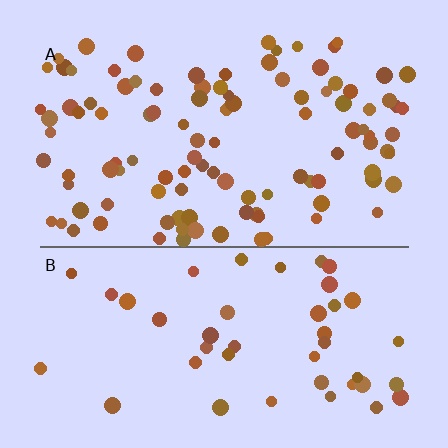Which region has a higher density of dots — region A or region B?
A (the top).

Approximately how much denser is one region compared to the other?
Approximately 2.3× — region A over region B.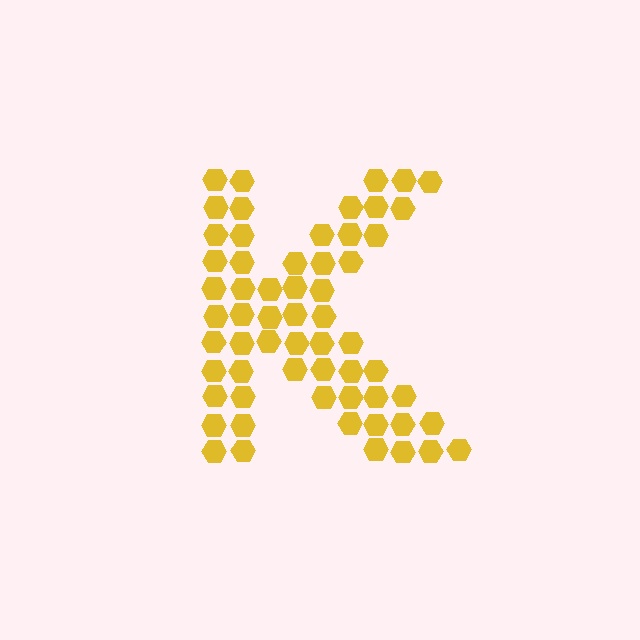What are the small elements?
The small elements are hexagons.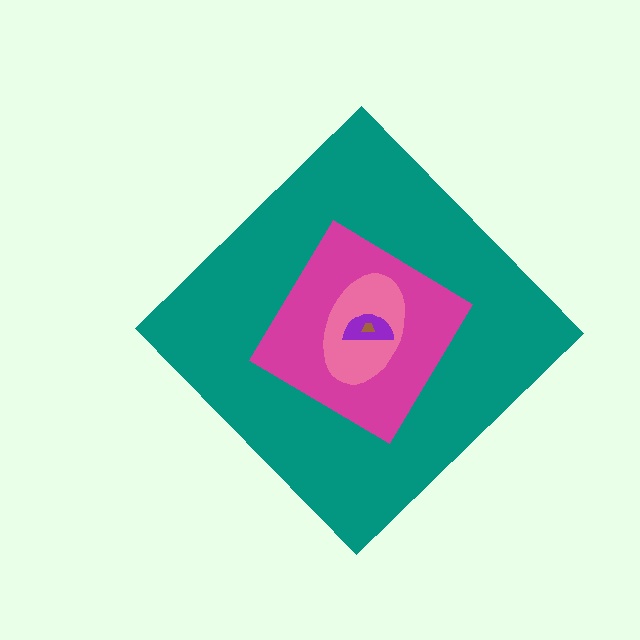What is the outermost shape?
The teal diamond.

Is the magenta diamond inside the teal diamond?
Yes.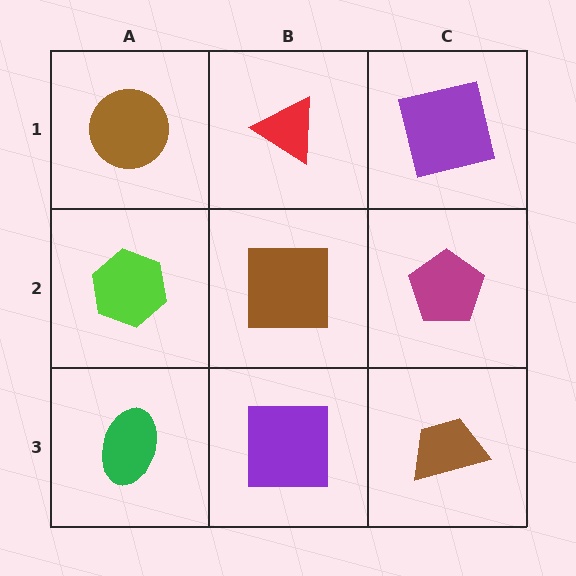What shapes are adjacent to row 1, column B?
A brown square (row 2, column B), a brown circle (row 1, column A), a purple square (row 1, column C).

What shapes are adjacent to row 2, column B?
A red triangle (row 1, column B), a purple square (row 3, column B), a lime hexagon (row 2, column A), a magenta pentagon (row 2, column C).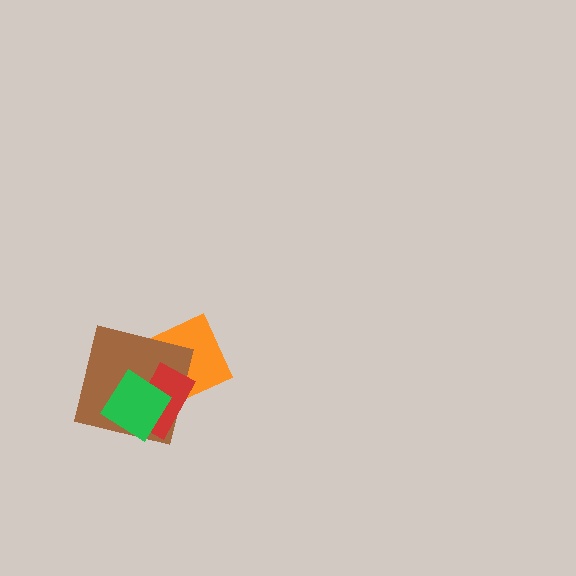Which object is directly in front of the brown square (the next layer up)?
The red rectangle is directly in front of the brown square.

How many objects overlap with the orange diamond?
3 objects overlap with the orange diamond.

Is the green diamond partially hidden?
No, no other shape covers it.